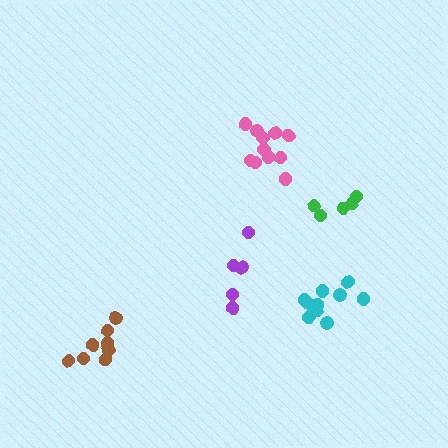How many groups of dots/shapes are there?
There are 5 groups.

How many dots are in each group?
Group 1: 11 dots, Group 2: 5 dots, Group 3: 11 dots, Group 4: 8 dots, Group 5: 5 dots (40 total).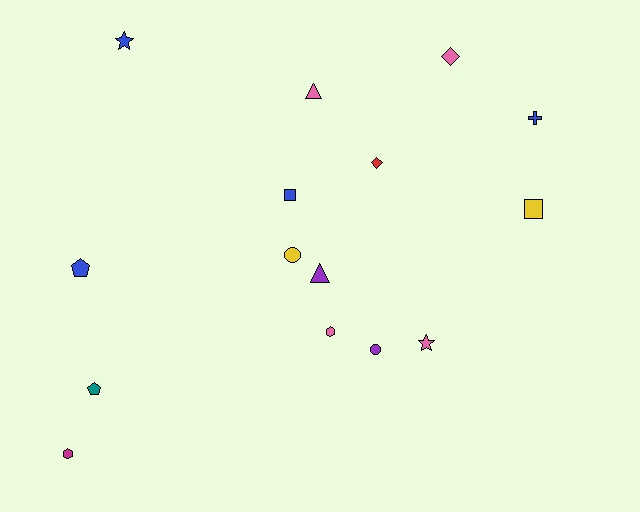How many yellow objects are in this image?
There are 2 yellow objects.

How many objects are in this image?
There are 15 objects.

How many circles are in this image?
There are 2 circles.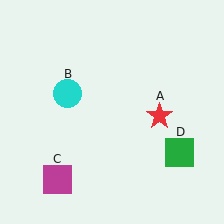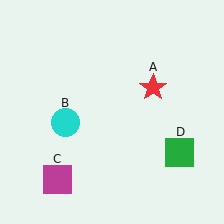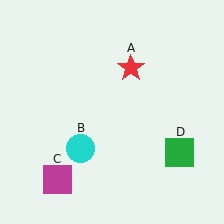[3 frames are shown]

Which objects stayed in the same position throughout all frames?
Magenta square (object C) and green square (object D) remained stationary.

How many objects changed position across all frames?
2 objects changed position: red star (object A), cyan circle (object B).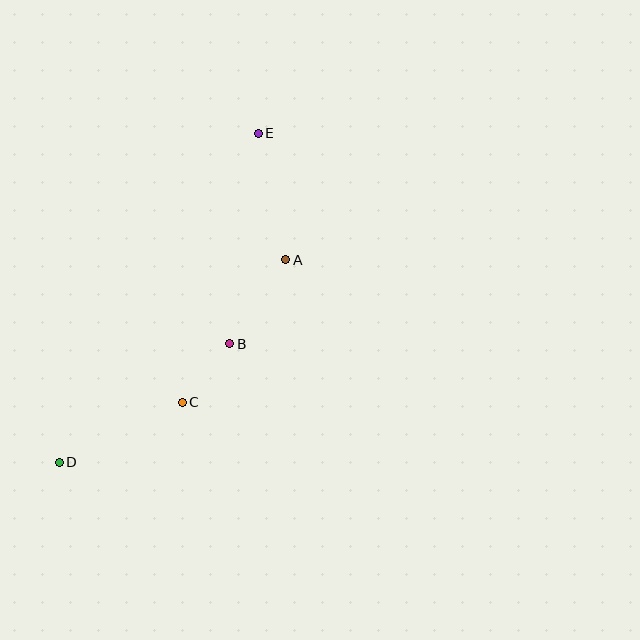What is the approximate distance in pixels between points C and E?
The distance between C and E is approximately 280 pixels.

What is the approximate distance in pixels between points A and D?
The distance between A and D is approximately 304 pixels.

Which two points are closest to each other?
Points B and C are closest to each other.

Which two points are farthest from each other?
Points D and E are farthest from each other.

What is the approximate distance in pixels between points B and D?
The distance between B and D is approximately 207 pixels.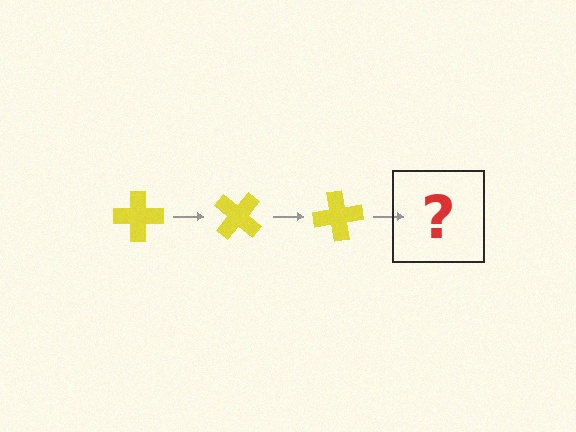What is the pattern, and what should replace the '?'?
The pattern is that the cross rotates 40 degrees each step. The '?' should be a yellow cross rotated 120 degrees.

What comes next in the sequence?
The next element should be a yellow cross rotated 120 degrees.